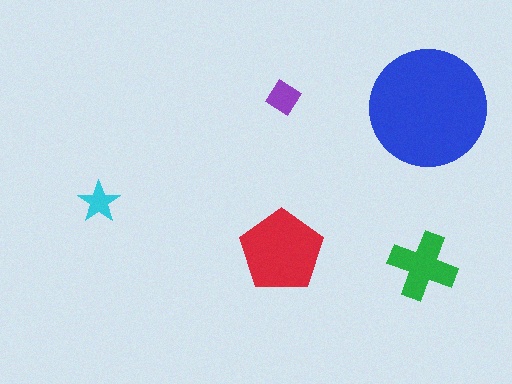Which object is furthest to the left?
The cyan star is leftmost.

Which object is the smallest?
The cyan star.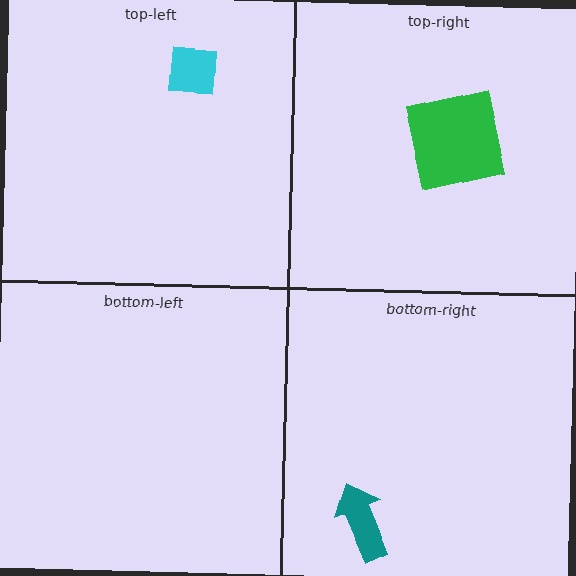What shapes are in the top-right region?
The green square.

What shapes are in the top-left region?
The cyan square.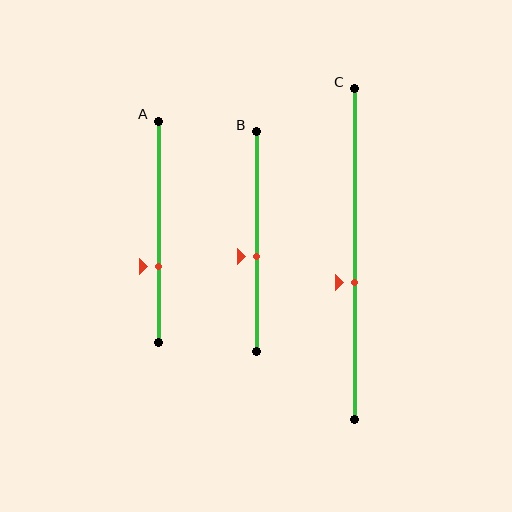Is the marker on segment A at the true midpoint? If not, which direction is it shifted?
No, the marker on segment A is shifted downward by about 16% of the segment length.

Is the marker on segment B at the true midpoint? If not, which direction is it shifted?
No, the marker on segment B is shifted downward by about 7% of the segment length.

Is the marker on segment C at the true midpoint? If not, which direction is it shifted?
No, the marker on segment C is shifted downward by about 9% of the segment length.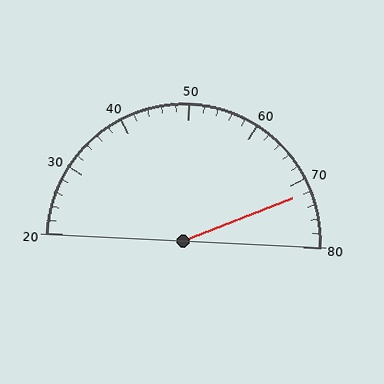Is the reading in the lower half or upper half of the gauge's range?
The reading is in the upper half of the range (20 to 80).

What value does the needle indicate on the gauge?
The needle indicates approximately 72.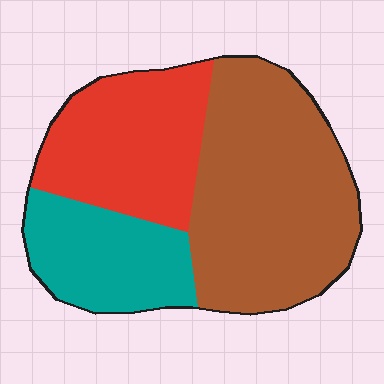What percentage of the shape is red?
Red covers about 30% of the shape.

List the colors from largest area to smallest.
From largest to smallest: brown, red, teal.